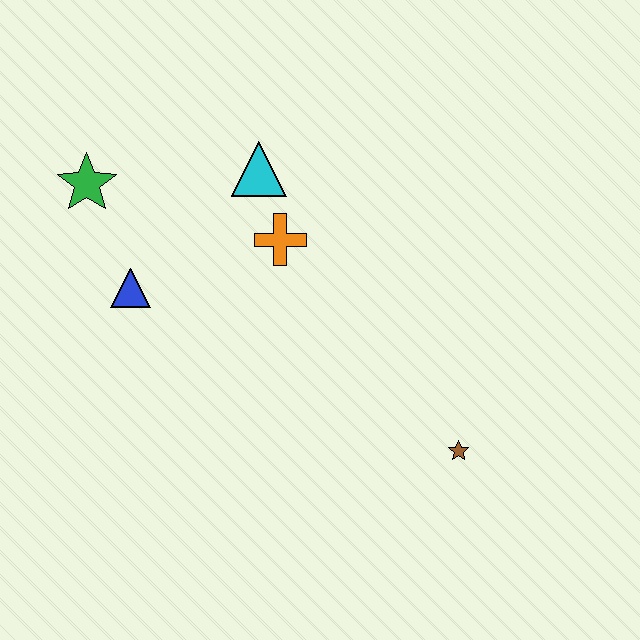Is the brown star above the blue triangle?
No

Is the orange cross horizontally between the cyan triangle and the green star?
No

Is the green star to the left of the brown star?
Yes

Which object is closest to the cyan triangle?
The orange cross is closest to the cyan triangle.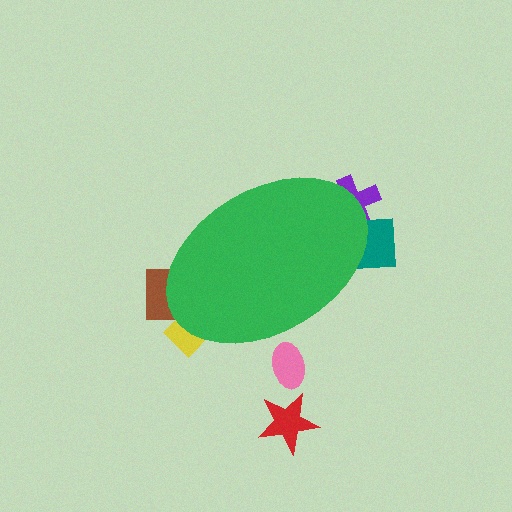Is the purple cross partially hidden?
Yes, the purple cross is partially hidden behind the green ellipse.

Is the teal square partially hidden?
Yes, the teal square is partially hidden behind the green ellipse.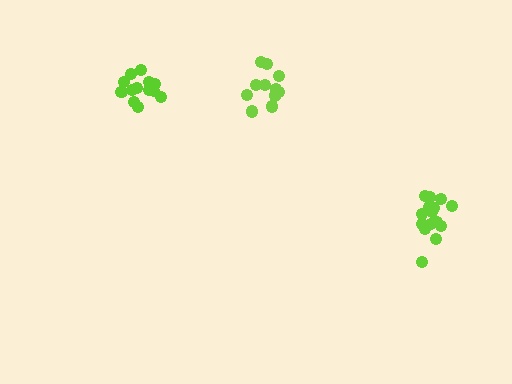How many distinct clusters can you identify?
There are 3 distinct clusters.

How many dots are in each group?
Group 1: 14 dots, Group 2: 12 dots, Group 3: 15 dots (41 total).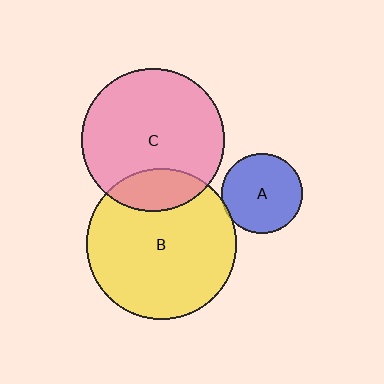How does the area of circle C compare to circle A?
Approximately 3.1 times.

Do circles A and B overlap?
Yes.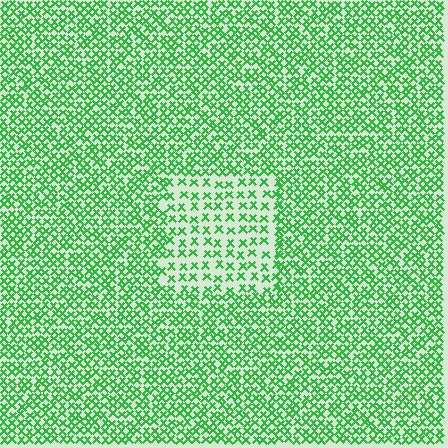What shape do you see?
I see a rectangle.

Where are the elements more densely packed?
The elements are more densely packed outside the rectangle boundary.